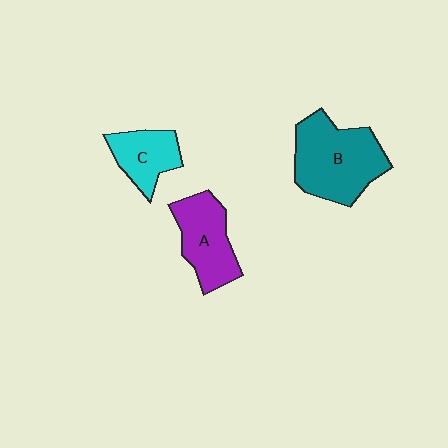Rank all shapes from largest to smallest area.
From largest to smallest: B (teal), A (purple), C (cyan).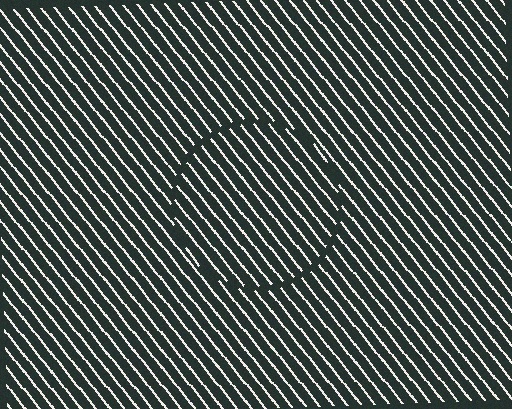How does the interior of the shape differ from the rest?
The interior of the shape contains the same grating, shifted by half a period — the contour is defined by the phase discontinuity where line-ends from the inner and outer gratings abut.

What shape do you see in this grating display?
An illusory circle. The interior of the shape contains the same grating, shifted by half a period — the contour is defined by the phase discontinuity where line-ends from the inner and outer gratings abut.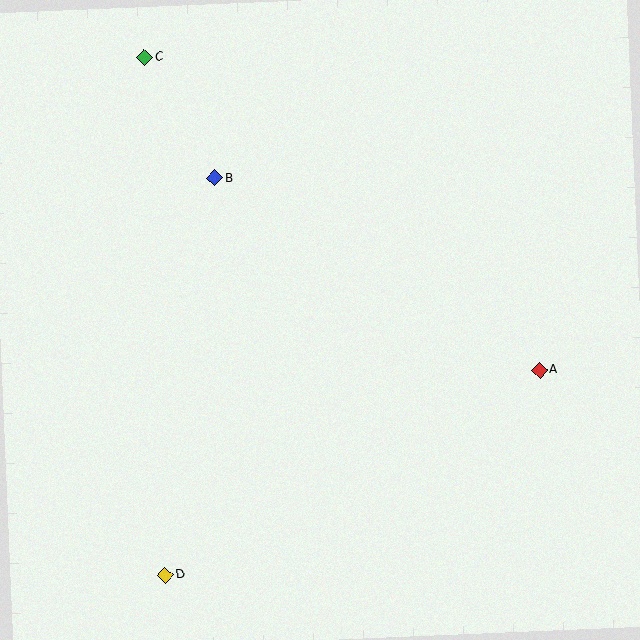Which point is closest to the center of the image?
Point B at (214, 178) is closest to the center.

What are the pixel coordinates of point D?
Point D is at (165, 575).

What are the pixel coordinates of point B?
Point B is at (214, 178).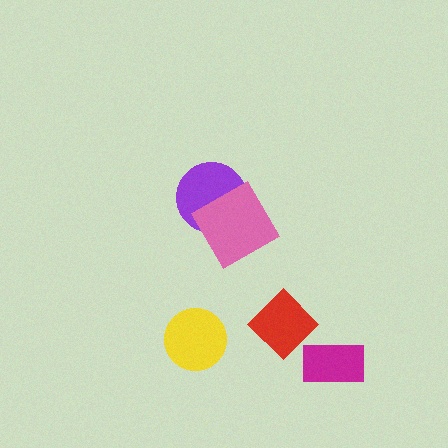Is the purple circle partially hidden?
Yes, it is partially covered by another shape.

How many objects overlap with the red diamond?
0 objects overlap with the red diamond.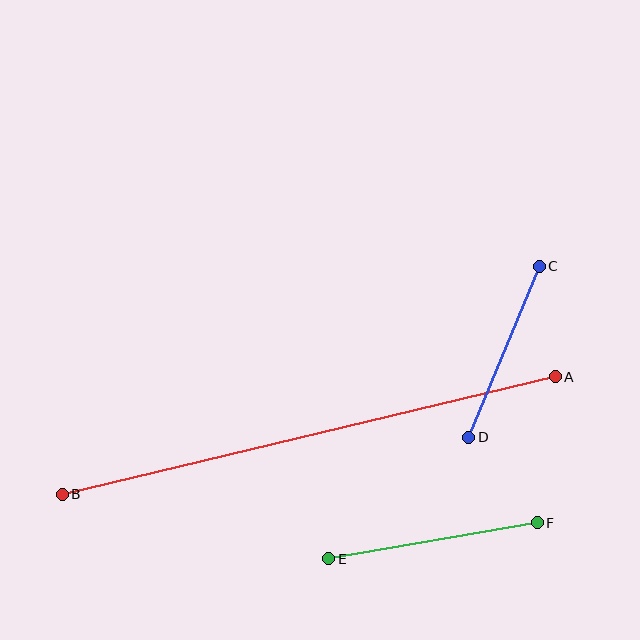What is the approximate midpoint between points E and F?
The midpoint is at approximately (433, 541) pixels.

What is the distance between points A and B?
The distance is approximately 507 pixels.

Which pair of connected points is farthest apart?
Points A and B are farthest apart.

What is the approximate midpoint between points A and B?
The midpoint is at approximately (309, 435) pixels.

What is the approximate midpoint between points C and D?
The midpoint is at approximately (504, 352) pixels.